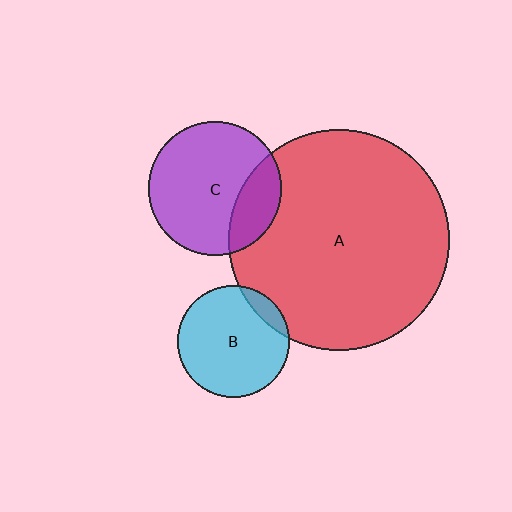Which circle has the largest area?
Circle A (red).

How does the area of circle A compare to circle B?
Approximately 3.9 times.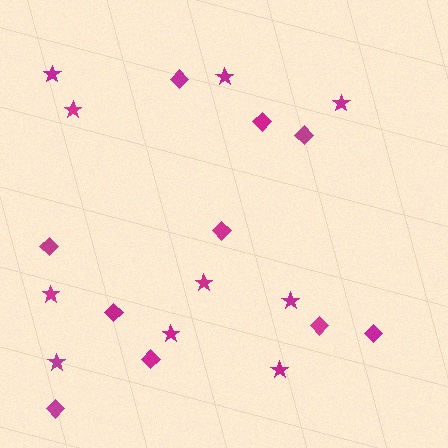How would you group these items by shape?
There are 2 groups: one group of stars (10) and one group of diamonds (10).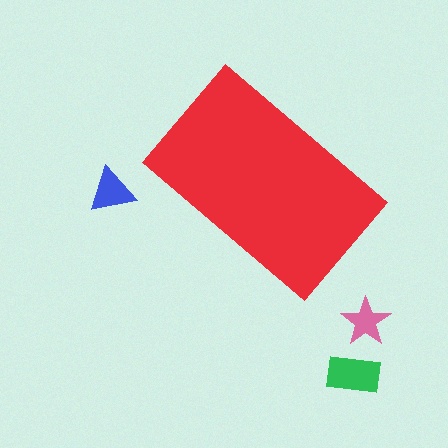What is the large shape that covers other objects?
A red rectangle.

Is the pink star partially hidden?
No, the pink star is fully visible.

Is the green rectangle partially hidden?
No, the green rectangle is fully visible.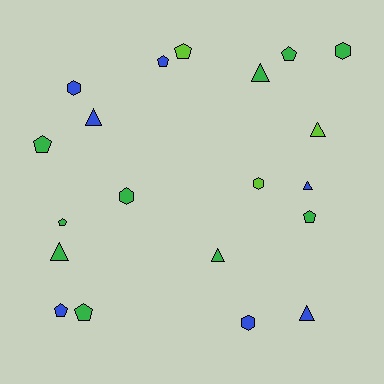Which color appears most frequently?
Green, with 10 objects.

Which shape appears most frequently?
Pentagon, with 8 objects.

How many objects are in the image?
There are 20 objects.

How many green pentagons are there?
There are 5 green pentagons.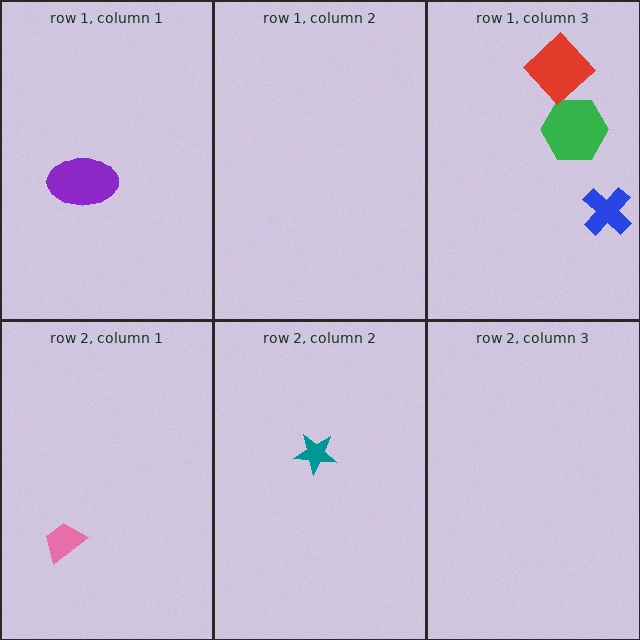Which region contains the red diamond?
The row 1, column 3 region.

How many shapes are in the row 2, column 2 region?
1.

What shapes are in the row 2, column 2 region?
The teal star.